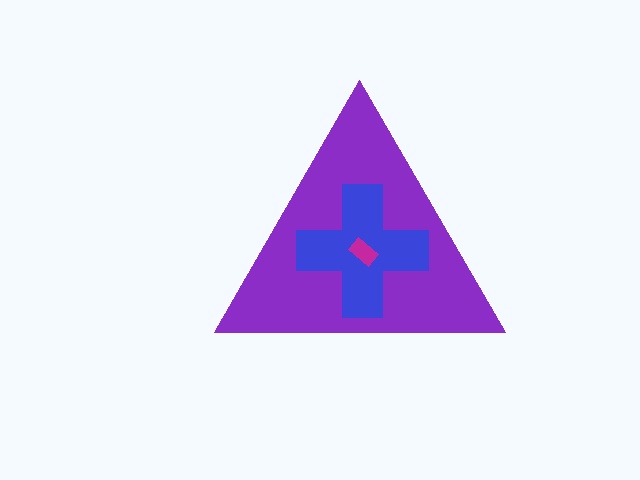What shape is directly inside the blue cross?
The magenta rectangle.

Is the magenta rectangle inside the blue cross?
Yes.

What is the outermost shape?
The purple triangle.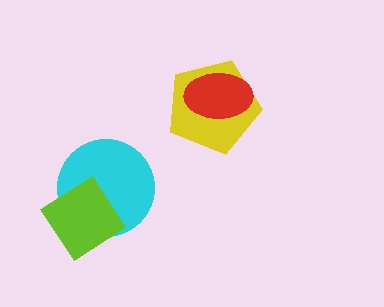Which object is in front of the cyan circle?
The lime diamond is in front of the cyan circle.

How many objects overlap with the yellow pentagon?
1 object overlaps with the yellow pentagon.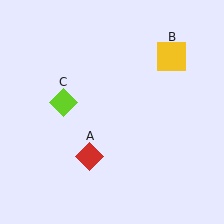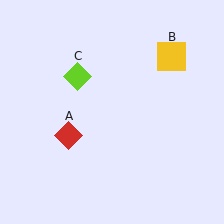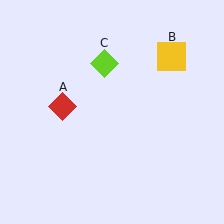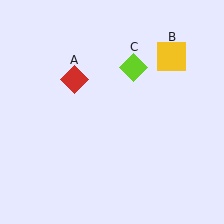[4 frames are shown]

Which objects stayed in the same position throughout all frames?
Yellow square (object B) remained stationary.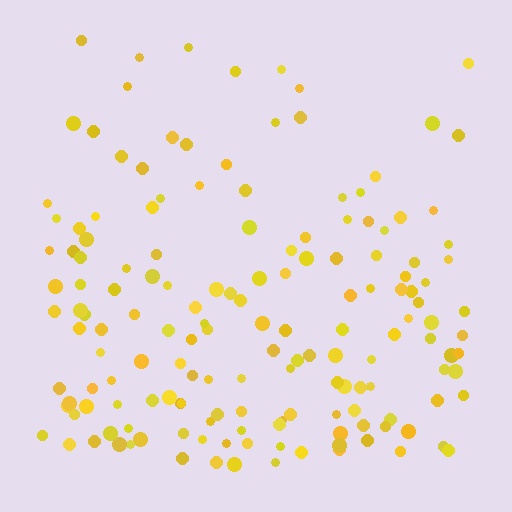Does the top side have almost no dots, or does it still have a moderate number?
Still a moderate number, just noticeably fewer than the bottom.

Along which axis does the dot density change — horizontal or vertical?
Vertical.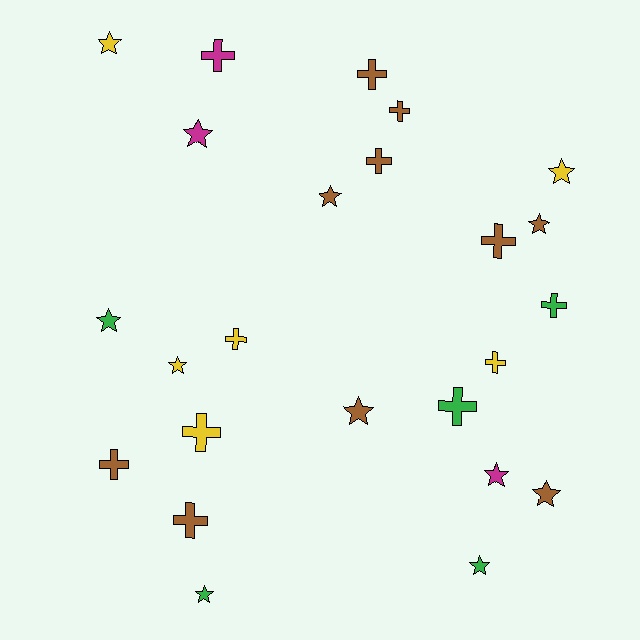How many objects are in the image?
There are 24 objects.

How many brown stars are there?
There are 4 brown stars.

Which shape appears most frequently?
Star, with 12 objects.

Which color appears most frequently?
Brown, with 10 objects.